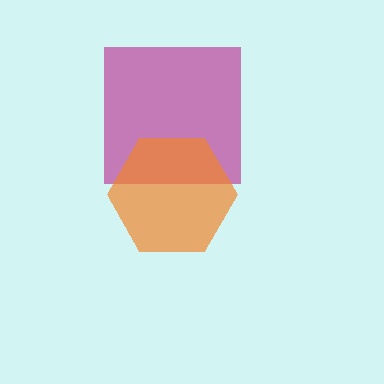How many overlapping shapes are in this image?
There are 2 overlapping shapes in the image.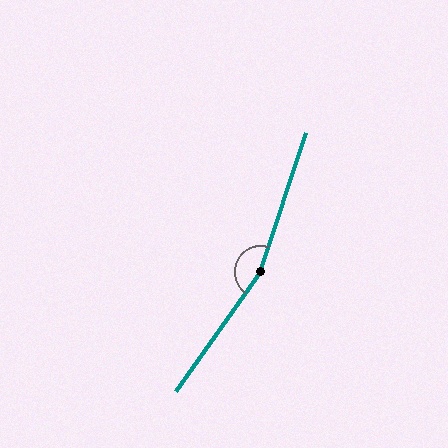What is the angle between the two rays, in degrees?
Approximately 163 degrees.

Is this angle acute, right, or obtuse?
It is obtuse.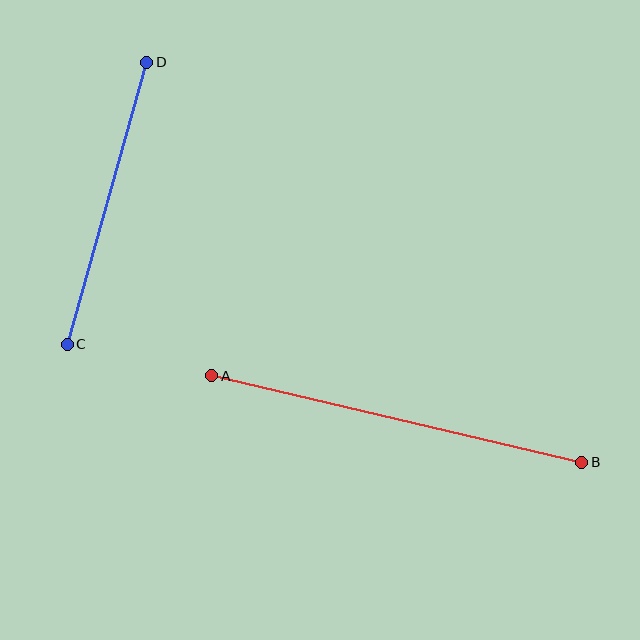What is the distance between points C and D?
The distance is approximately 293 pixels.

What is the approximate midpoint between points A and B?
The midpoint is at approximately (397, 419) pixels.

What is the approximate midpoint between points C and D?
The midpoint is at approximately (107, 203) pixels.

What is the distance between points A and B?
The distance is approximately 380 pixels.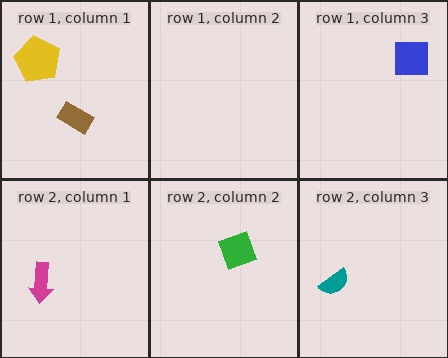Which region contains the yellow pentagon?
The row 1, column 1 region.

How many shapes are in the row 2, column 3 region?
1.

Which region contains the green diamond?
The row 2, column 2 region.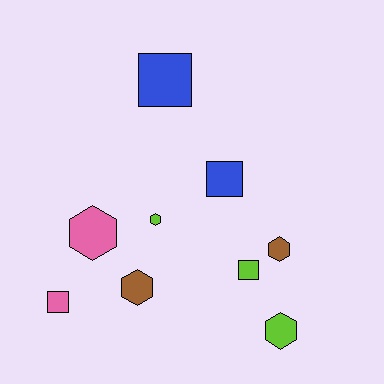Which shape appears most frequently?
Hexagon, with 5 objects.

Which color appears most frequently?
Lime, with 3 objects.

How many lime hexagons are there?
There are 2 lime hexagons.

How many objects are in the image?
There are 9 objects.